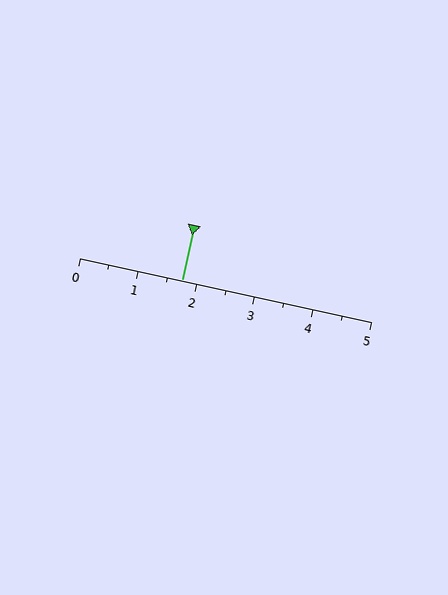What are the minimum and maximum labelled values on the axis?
The axis runs from 0 to 5.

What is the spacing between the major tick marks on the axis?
The major ticks are spaced 1 apart.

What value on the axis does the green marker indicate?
The marker indicates approximately 1.8.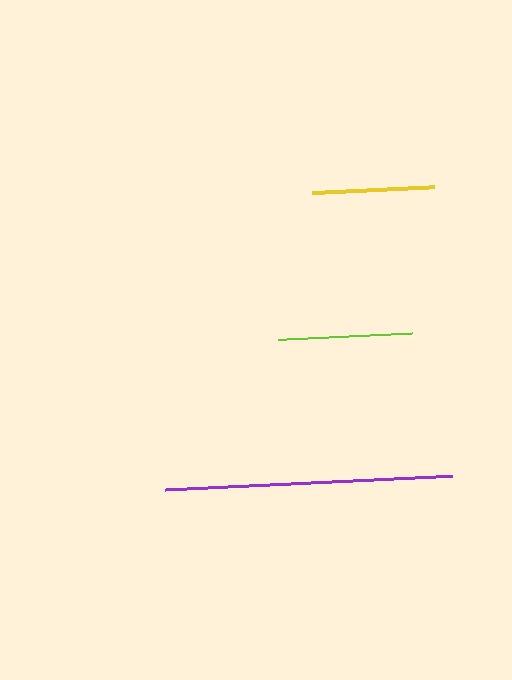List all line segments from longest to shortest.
From longest to shortest: purple, lime, yellow.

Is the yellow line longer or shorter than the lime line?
The lime line is longer than the yellow line.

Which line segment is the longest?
The purple line is the longest at approximately 286 pixels.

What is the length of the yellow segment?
The yellow segment is approximately 123 pixels long.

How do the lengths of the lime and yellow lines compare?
The lime and yellow lines are approximately the same length.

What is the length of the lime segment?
The lime segment is approximately 135 pixels long.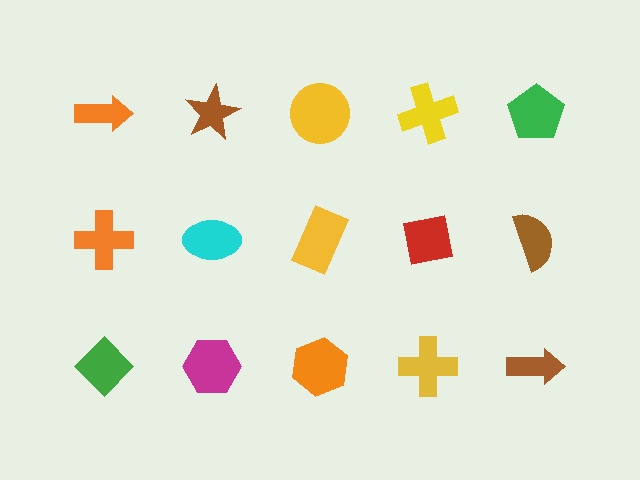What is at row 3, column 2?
A magenta hexagon.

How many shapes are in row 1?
5 shapes.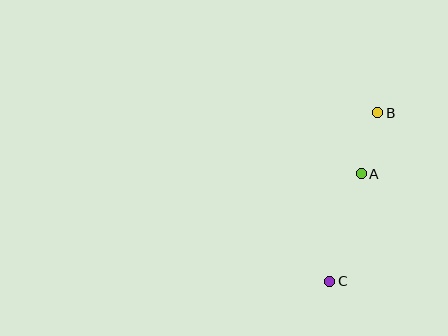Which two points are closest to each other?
Points A and B are closest to each other.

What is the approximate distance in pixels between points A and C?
The distance between A and C is approximately 112 pixels.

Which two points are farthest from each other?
Points B and C are farthest from each other.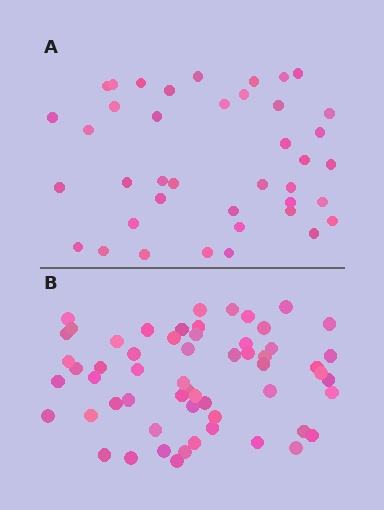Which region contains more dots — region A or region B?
Region B (the bottom region) has more dots.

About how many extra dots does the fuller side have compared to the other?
Region B has approximately 20 more dots than region A.